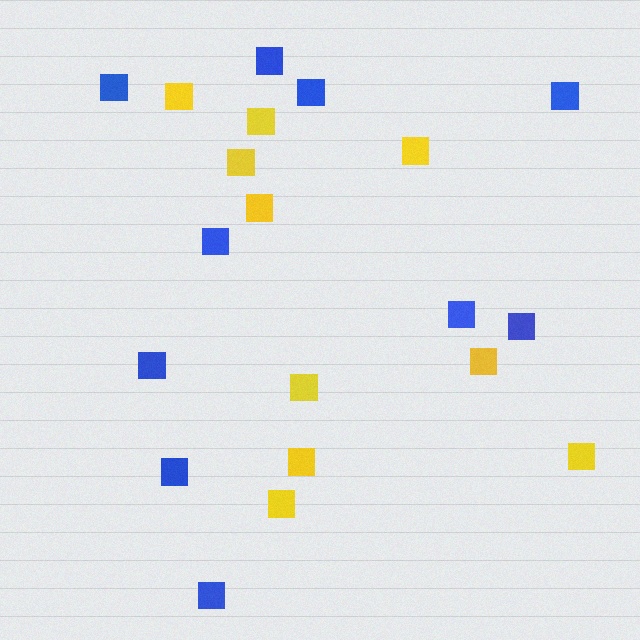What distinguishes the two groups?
There are 2 groups: one group of yellow squares (10) and one group of blue squares (10).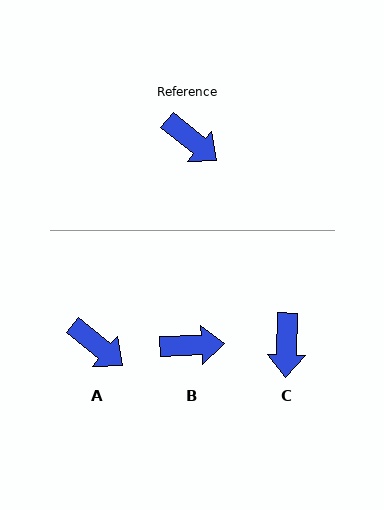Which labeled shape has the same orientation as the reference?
A.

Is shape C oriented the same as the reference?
No, it is off by about 52 degrees.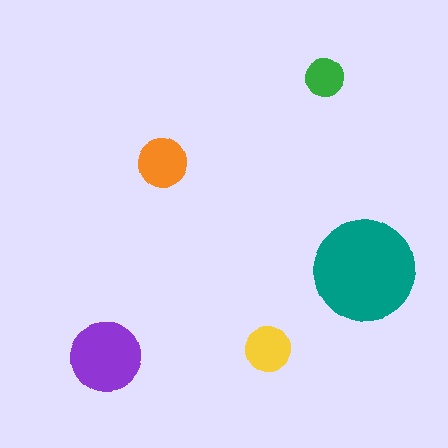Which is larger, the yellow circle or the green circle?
The yellow one.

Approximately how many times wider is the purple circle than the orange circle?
About 1.5 times wider.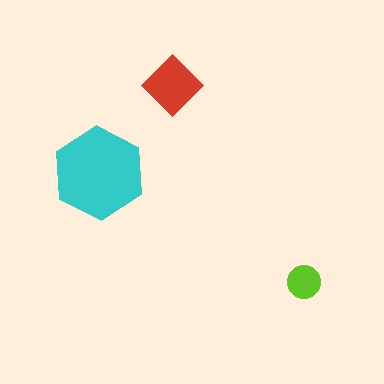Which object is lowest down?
The lime circle is bottommost.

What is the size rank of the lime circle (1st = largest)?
3rd.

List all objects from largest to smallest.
The cyan hexagon, the red diamond, the lime circle.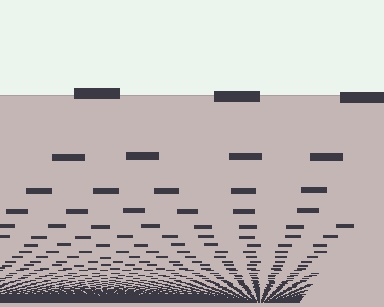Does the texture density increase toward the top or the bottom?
Density increases toward the bottom.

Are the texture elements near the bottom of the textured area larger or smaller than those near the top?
Smaller. The gradient is inverted — elements near the bottom are smaller and denser.